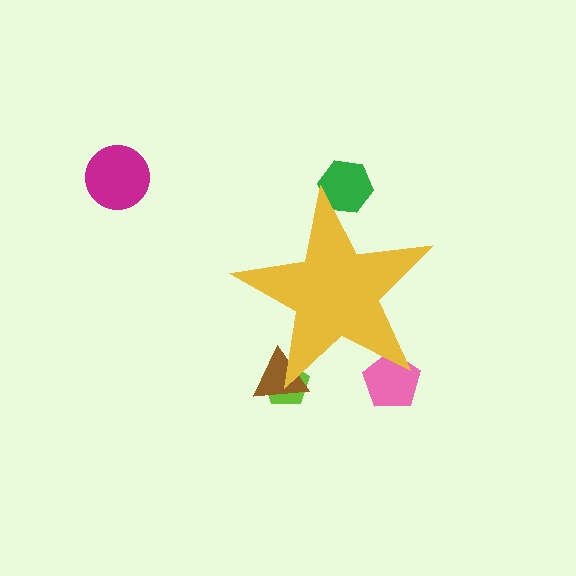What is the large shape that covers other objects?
A yellow star.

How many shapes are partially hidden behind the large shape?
4 shapes are partially hidden.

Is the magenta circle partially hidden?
No, the magenta circle is fully visible.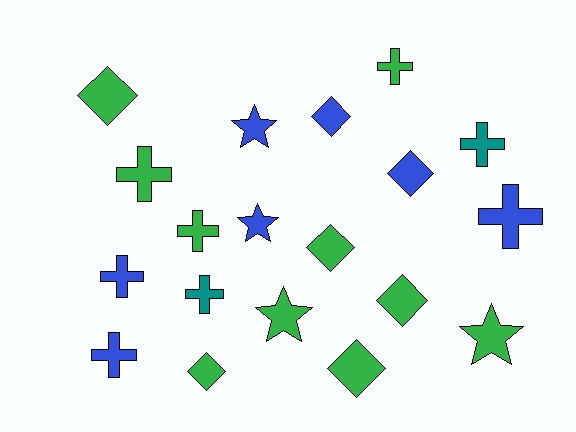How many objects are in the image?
There are 19 objects.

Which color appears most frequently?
Green, with 10 objects.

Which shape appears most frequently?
Cross, with 8 objects.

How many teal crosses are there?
There are 2 teal crosses.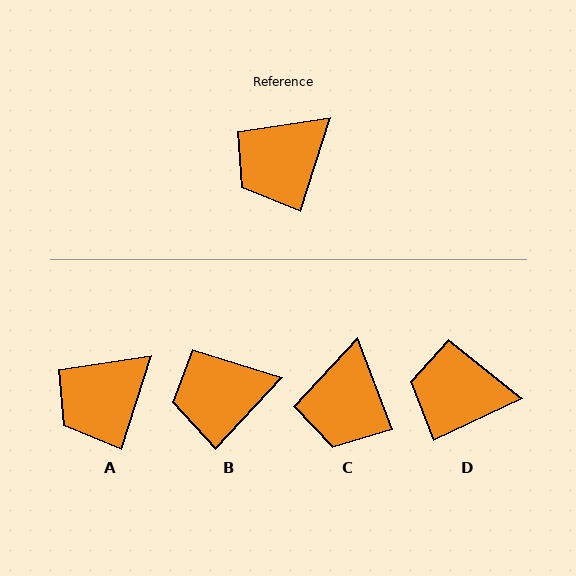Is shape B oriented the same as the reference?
No, it is off by about 26 degrees.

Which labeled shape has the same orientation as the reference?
A.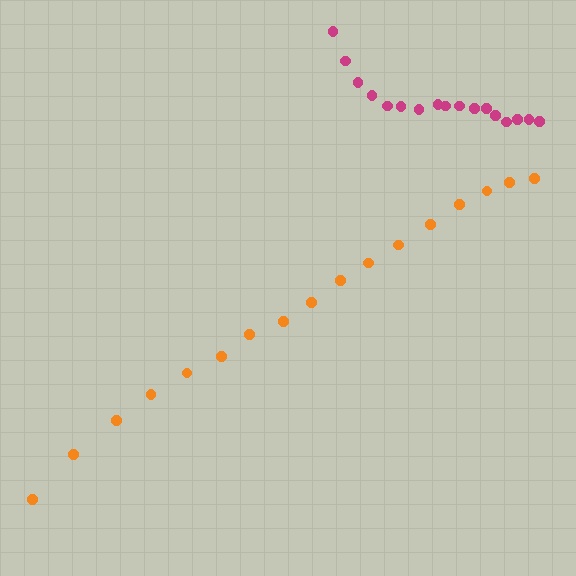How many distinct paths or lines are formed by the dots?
There are 2 distinct paths.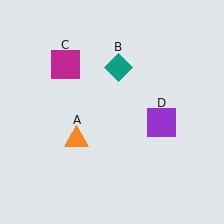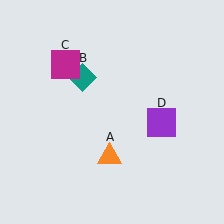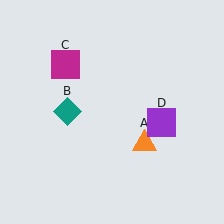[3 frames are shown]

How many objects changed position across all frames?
2 objects changed position: orange triangle (object A), teal diamond (object B).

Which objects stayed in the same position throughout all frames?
Magenta square (object C) and purple square (object D) remained stationary.